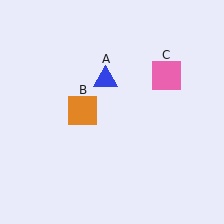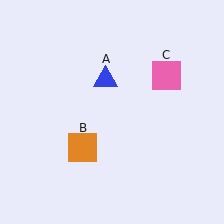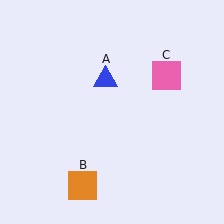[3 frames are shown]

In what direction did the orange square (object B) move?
The orange square (object B) moved down.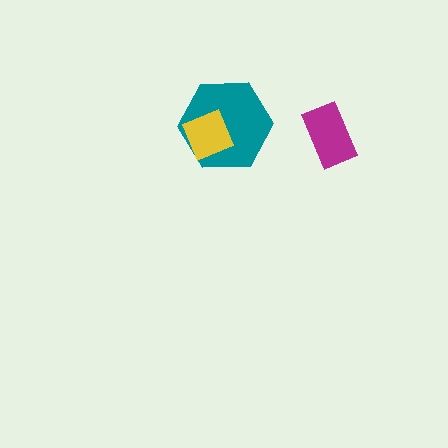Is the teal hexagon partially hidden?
Yes, it is partially covered by another shape.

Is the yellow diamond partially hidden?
No, no other shape covers it.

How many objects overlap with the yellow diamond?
1 object overlaps with the yellow diamond.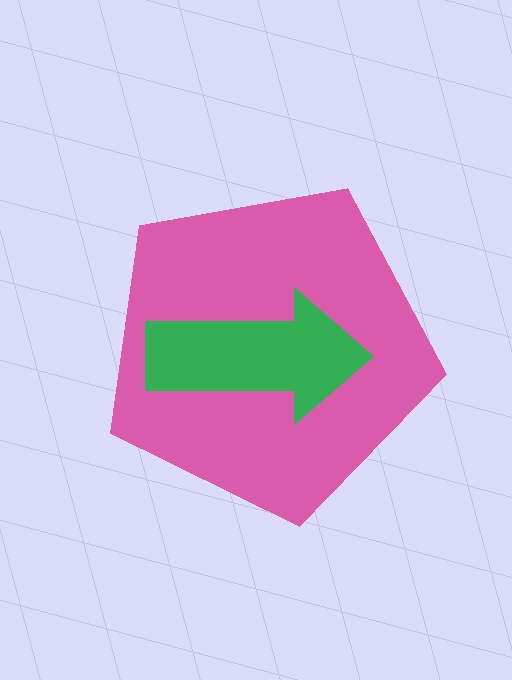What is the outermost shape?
The pink pentagon.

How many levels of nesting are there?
2.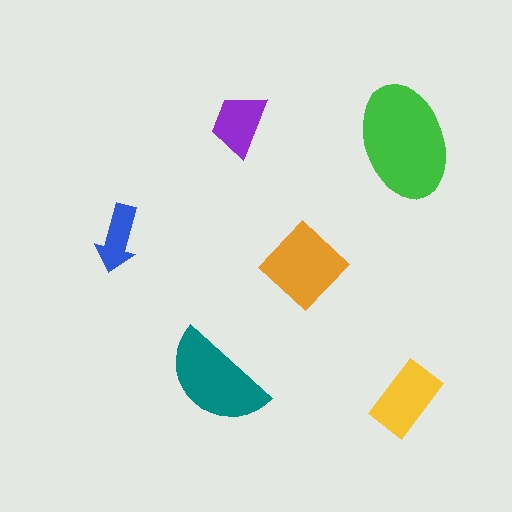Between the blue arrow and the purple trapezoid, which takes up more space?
The purple trapezoid.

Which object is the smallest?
The blue arrow.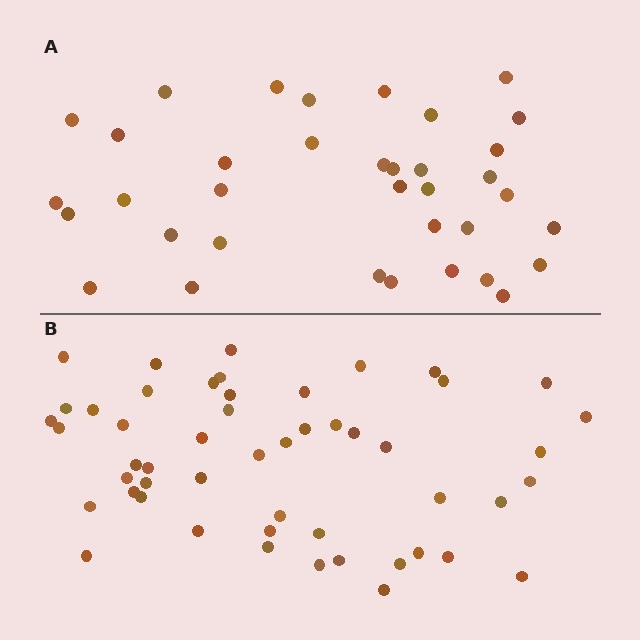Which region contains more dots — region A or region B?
Region B (the bottom region) has more dots.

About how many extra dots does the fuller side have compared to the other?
Region B has approximately 15 more dots than region A.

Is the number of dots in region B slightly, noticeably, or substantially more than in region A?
Region B has noticeably more, but not dramatically so. The ratio is roughly 1.4 to 1.